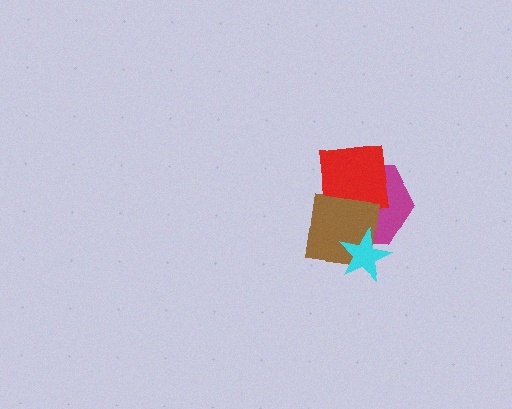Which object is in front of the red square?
The brown square is in front of the red square.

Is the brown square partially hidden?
Yes, it is partially covered by another shape.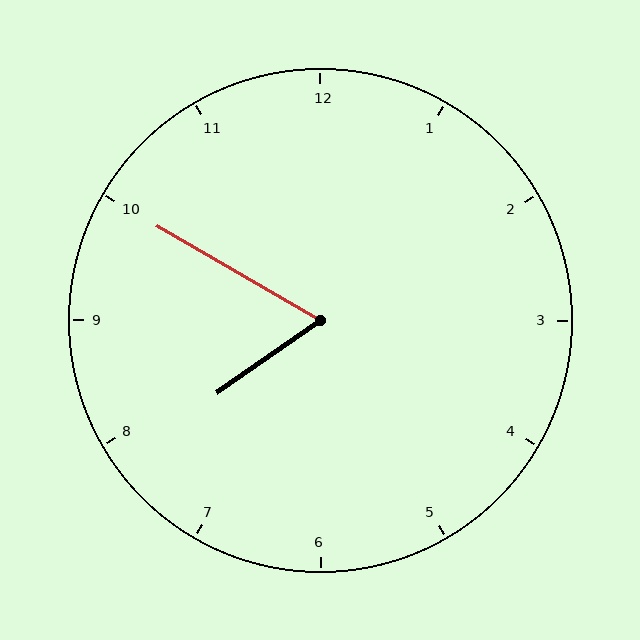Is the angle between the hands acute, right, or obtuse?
It is acute.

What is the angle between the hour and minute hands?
Approximately 65 degrees.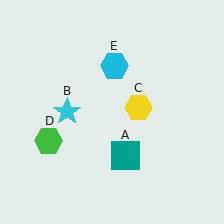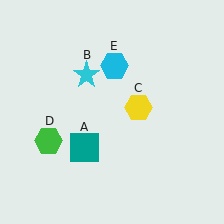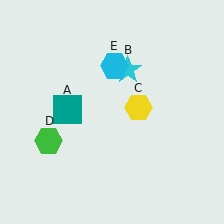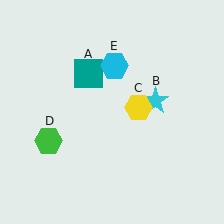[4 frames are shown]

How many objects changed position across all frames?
2 objects changed position: teal square (object A), cyan star (object B).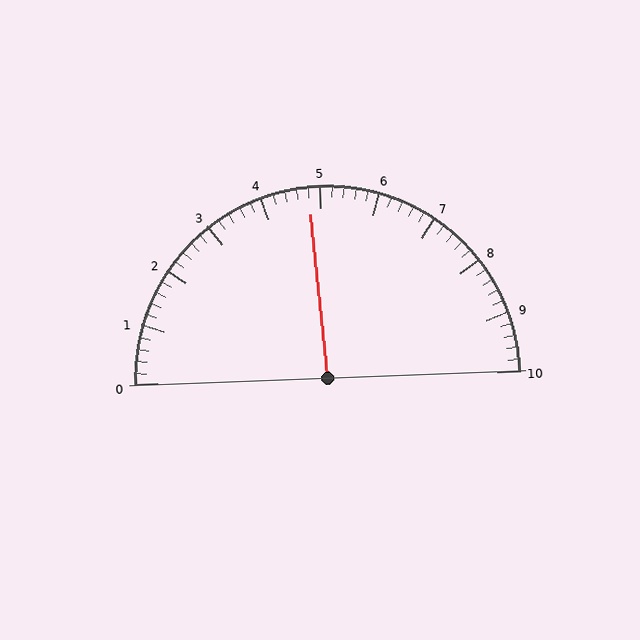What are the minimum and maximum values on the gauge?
The gauge ranges from 0 to 10.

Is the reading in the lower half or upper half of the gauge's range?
The reading is in the lower half of the range (0 to 10).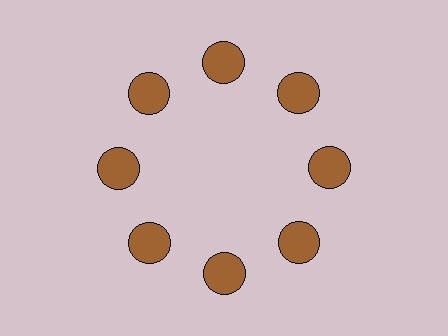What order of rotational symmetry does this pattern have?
This pattern has 8-fold rotational symmetry.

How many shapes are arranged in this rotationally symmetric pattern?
There are 8 shapes, arranged in 8 groups of 1.